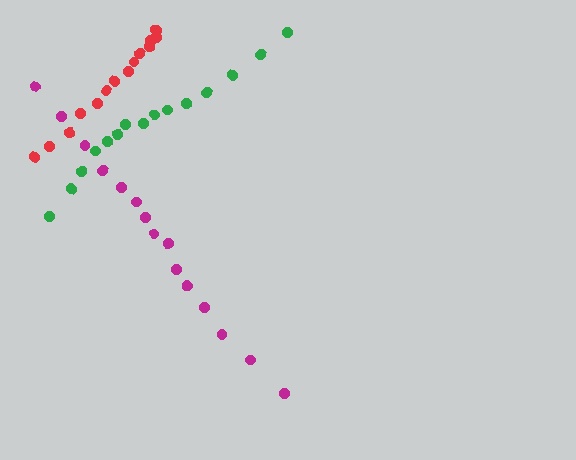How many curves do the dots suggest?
There are 3 distinct paths.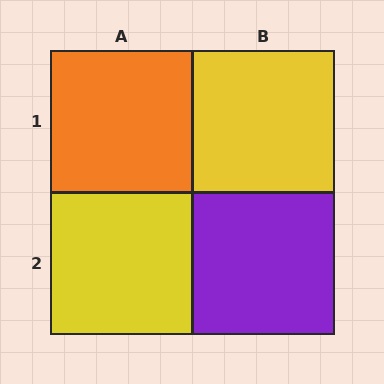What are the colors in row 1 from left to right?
Orange, yellow.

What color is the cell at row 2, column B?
Purple.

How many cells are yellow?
2 cells are yellow.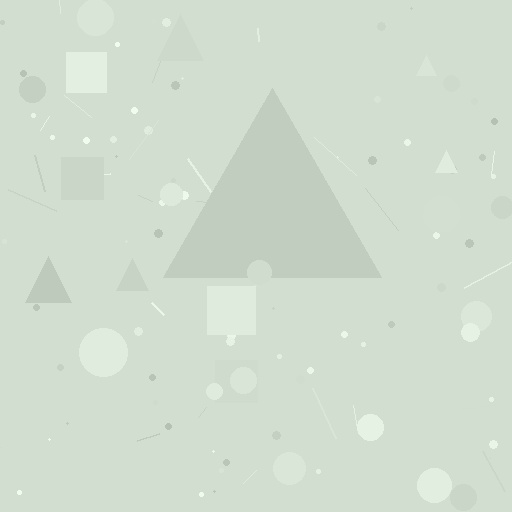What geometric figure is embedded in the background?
A triangle is embedded in the background.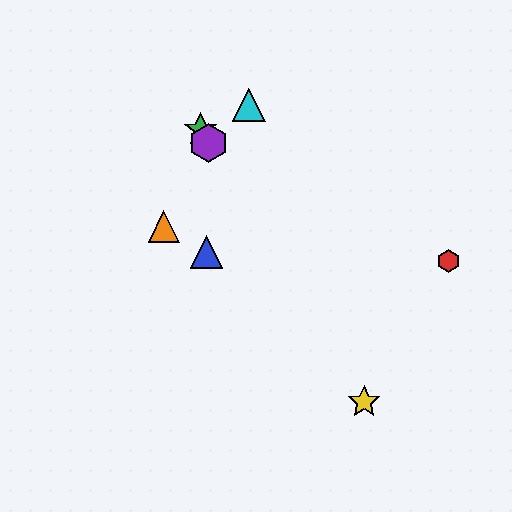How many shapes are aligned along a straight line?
3 shapes (the green star, the yellow star, the purple hexagon) are aligned along a straight line.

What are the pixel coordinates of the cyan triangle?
The cyan triangle is at (249, 105).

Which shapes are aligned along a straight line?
The green star, the yellow star, the purple hexagon are aligned along a straight line.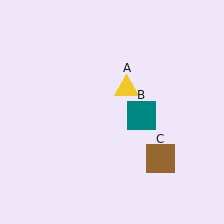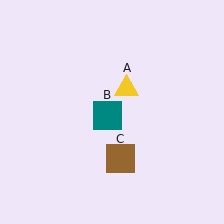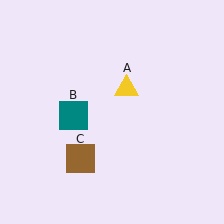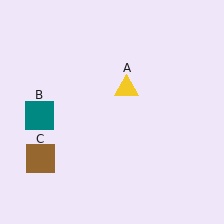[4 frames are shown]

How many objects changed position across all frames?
2 objects changed position: teal square (object B), brown square (object C).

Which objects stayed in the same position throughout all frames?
Yellow triangle (object A) remained stationary.